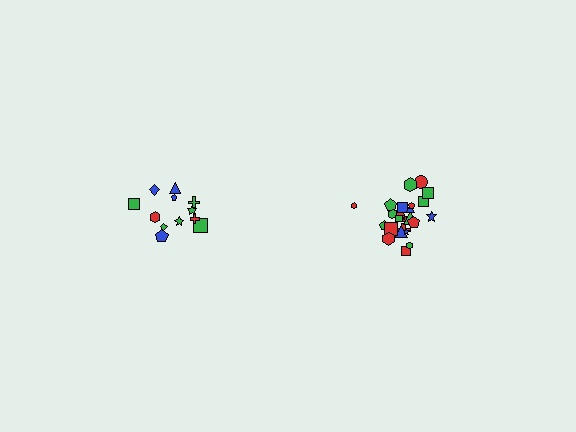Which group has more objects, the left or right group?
The right group.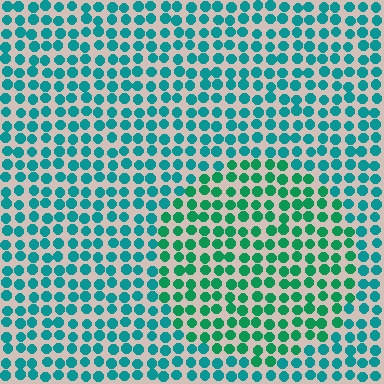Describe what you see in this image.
The image is filled with small teal elements in a uniform arrangement. A circle-shaped region is visible where the elements are tinted to a slightly different hue, forming a subtle color boundary.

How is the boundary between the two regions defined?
The boundary is defined purely by a slight shift in hue (about 29 degrees). Spacing, size, and orientation are identical on both sides.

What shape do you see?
I see a circle.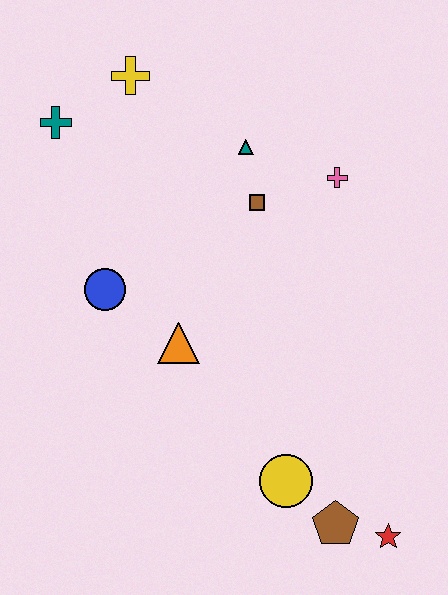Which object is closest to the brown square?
The teal triangle is closest to the brown square.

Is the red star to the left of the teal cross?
No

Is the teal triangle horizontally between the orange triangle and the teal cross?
No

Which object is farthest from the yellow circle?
The yellow cross is farthest from the yellow circle.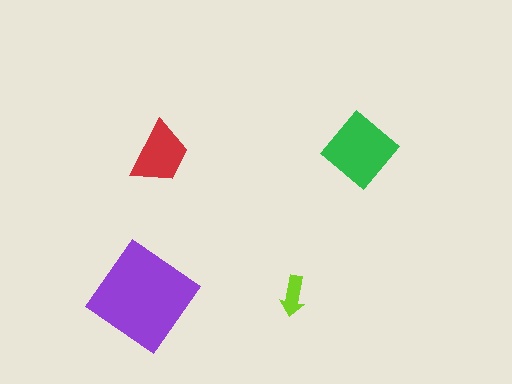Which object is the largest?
The purple diamond.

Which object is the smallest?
The lime arrow.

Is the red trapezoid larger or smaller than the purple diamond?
Smaller.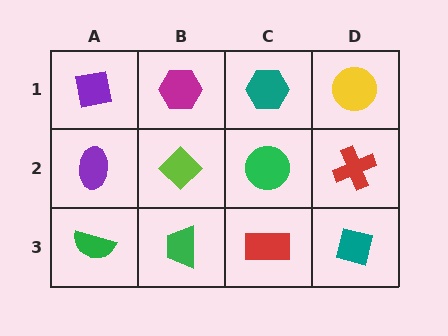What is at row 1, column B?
A magenta hexagon.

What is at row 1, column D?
A yellow circle.